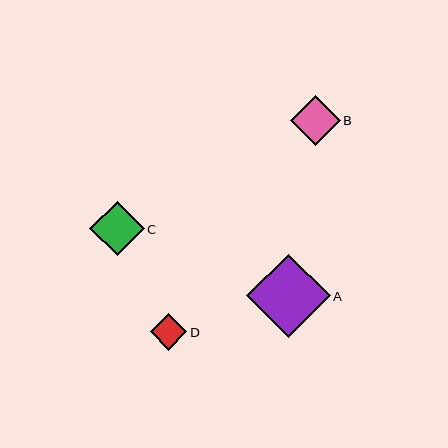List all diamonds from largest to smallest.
From largest to smallest: A, C, B, D.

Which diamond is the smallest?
Diamond D is the smallest with a size of approximately 37 pixels.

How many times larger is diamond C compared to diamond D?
Diamond C is approximately 1.5 times the size of diamond D.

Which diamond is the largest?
Diamond A is the largest with a size of approximately 83 pixels.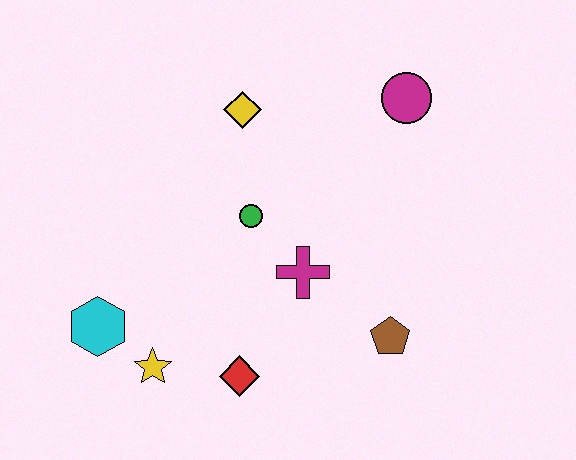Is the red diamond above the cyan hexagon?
No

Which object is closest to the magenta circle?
The yellow diamond is closest to the magenta circle.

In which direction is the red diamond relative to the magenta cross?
The red diamond is below the magenta cross.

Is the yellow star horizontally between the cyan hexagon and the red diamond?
Yes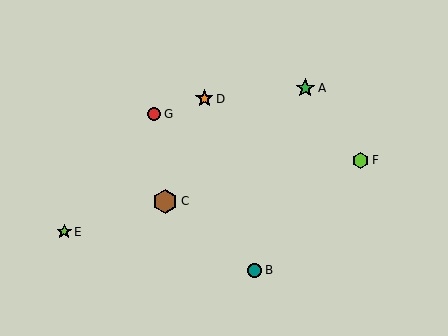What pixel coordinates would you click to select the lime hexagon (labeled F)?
Click at (361, 160) to select the lime hexagon F.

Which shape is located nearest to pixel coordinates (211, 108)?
The orange star (labeled D) at (204, 99) is nearest to that location.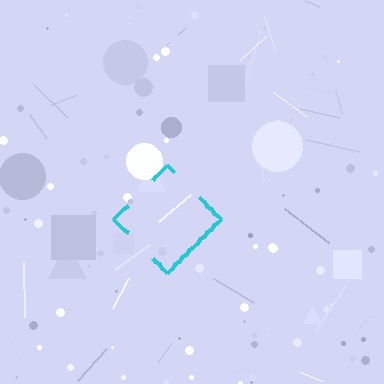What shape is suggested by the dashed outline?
The dashed outline suggests a diamond.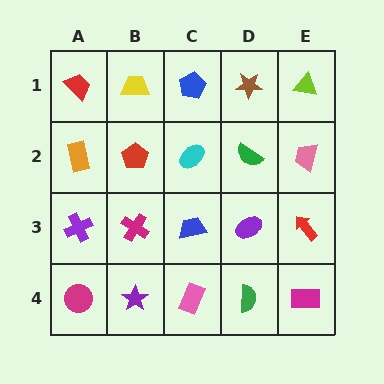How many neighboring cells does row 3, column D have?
4.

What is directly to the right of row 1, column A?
A yellow trapezoid.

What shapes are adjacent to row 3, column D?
A green semicircle (row 2, column D), a green semicircle (row 4, column D), a blue trapezoid (row 3, column C), a red arrow (row 3, column E).